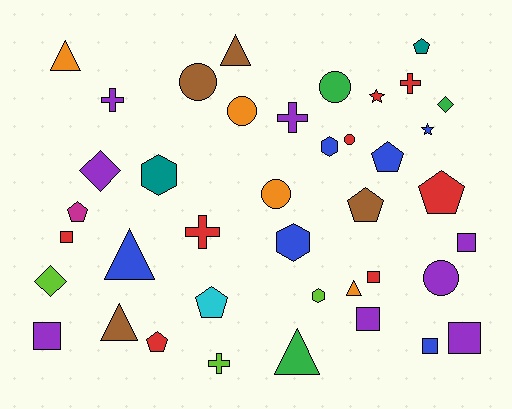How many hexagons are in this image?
There are 4 hexagons.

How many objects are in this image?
There are 40 objects.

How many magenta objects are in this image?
There is 1 magenta object.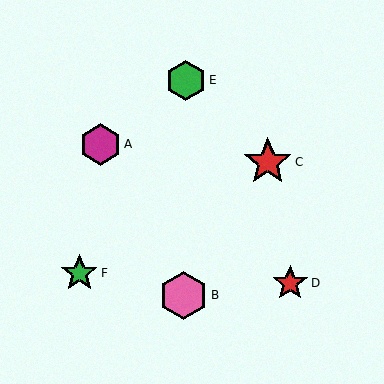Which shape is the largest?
The pink hexagon (labeled B) is the largest.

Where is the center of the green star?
The center of the green star is at (79, 273).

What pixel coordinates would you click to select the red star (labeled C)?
Click at (268, 162) to select the red star C.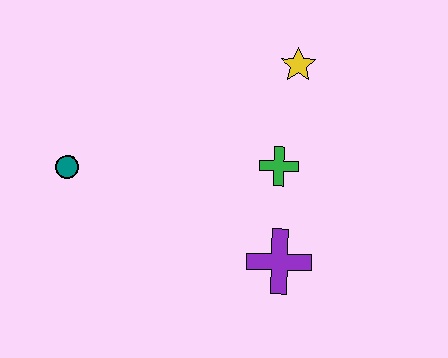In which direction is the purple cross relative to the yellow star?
The purple cross is below the yellow star.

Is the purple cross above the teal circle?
No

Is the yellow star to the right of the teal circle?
Yes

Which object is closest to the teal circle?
The green cross is closest to the teal circle.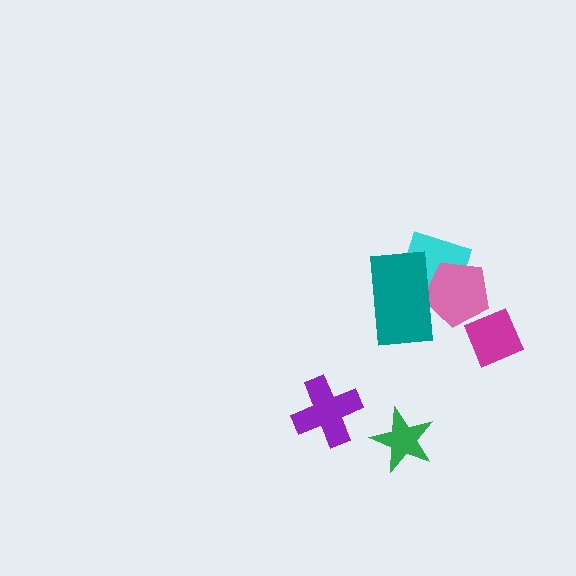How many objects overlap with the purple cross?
0 objects overlap with the purple cross.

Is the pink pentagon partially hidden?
Yes, it is partially covered by another shape.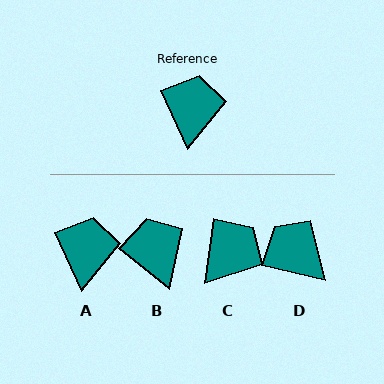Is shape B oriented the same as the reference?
No, it is off by about 27 degrees.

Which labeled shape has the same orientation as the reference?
A.